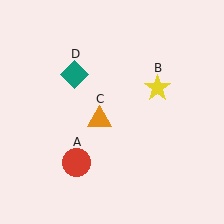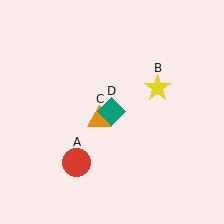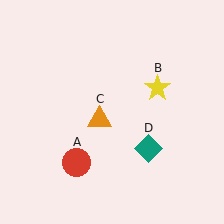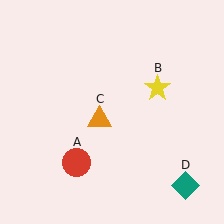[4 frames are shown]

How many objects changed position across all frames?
1 object changed position: teal diamond (object D).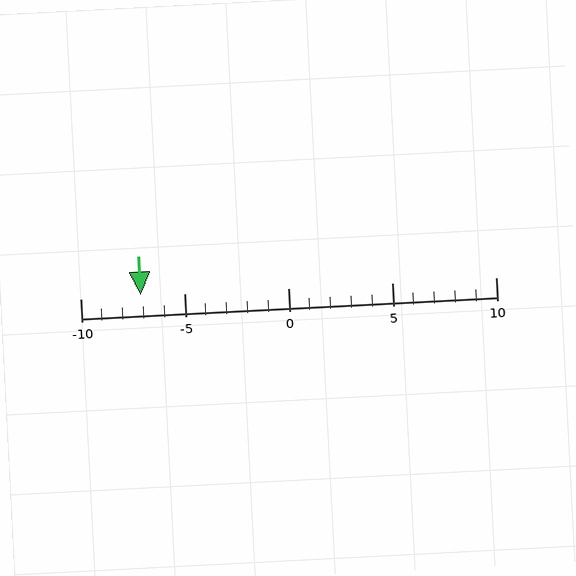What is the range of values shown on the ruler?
The ruler shows values from -10 to 10.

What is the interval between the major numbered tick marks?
The major tick marks are spaced 5 units apart.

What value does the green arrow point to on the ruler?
The green arrow points to approximately -7.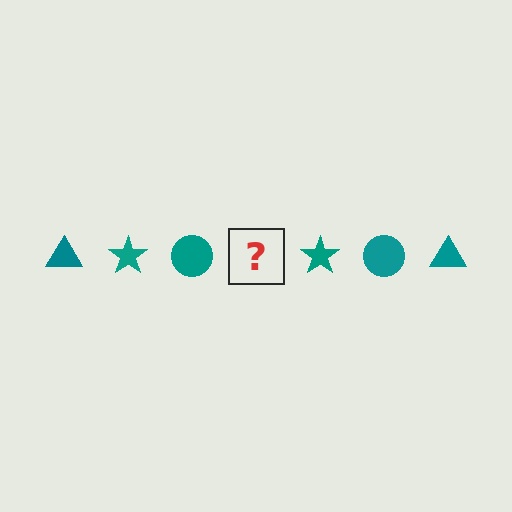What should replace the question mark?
The question mark should be replaced with a teal triangle.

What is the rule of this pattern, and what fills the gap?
The rule is that the pattern cycles through triangle, star, circle shapes in teal. The gap should be filled with a teal triangle.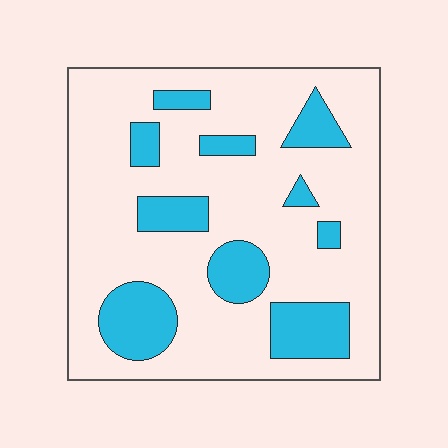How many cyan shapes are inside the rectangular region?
10.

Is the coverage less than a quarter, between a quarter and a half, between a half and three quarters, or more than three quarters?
Less than a quarter.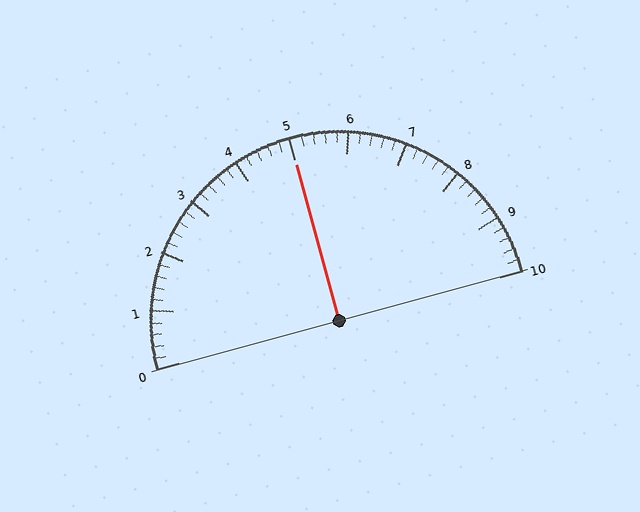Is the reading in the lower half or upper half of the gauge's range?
The reading is in the upper half of the range (0 to 10).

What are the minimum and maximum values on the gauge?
The gauge ranges from 0 to 10.